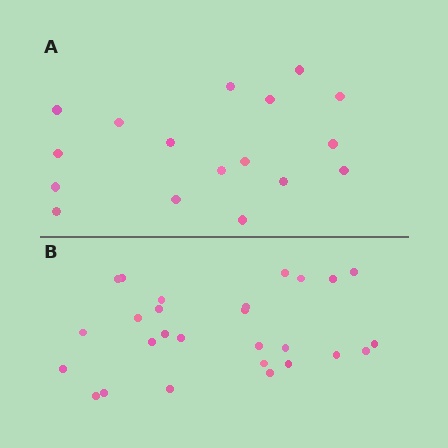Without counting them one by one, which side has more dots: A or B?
Region B (the bottom region) has more dots.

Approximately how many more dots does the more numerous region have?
Region B has roughly 10 or so more dots than region A.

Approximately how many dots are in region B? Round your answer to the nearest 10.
About 30 dots. (The exact count is 27, which rounds to 30.)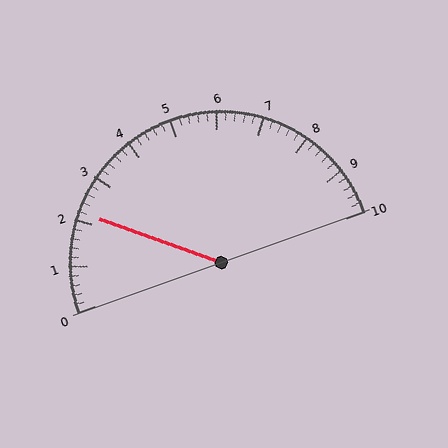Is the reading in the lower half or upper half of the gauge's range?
The reading is in the lower half of the range (0 to 10).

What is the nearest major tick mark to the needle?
The nearest major tick mark is 2.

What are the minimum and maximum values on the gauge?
The gauge ranges from 0 to 10.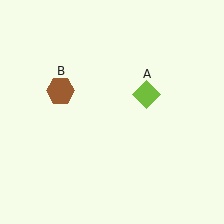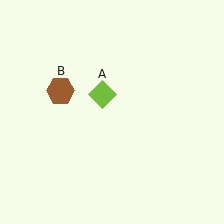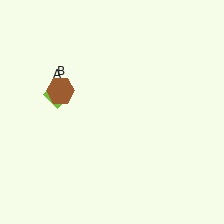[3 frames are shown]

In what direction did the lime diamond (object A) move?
The lime diamond (object A) moved left.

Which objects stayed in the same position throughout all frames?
Brown hexagon (object B) remained stationary.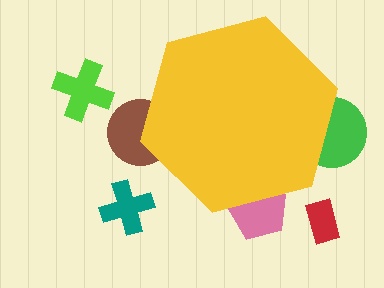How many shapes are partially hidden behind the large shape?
3 shapes are partially hidden.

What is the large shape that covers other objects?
A yellow hexagon.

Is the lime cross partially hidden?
No, the lime cross is fully visible.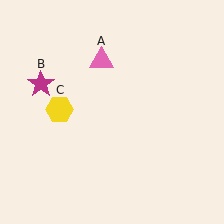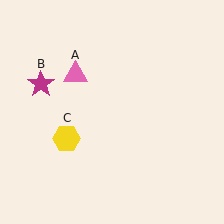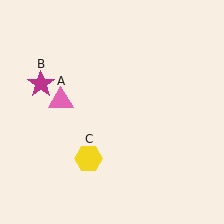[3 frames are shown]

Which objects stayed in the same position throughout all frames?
Magenta star (object B) remained stationary.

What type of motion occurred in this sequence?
The pink triangle (object A), yellow hexagon (object C) rotated counterclockwise around the center of the scene.